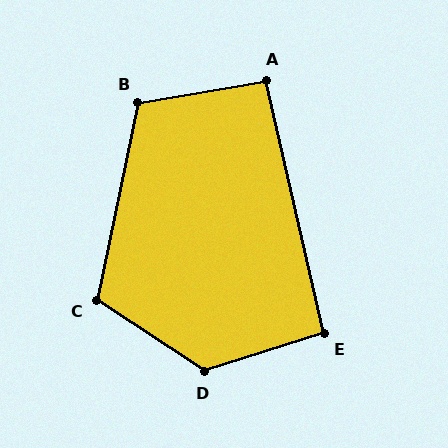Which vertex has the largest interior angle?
D, at approximately 129 degrees.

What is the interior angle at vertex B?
Approximately 111 degrees (obtuse).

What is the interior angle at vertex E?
Approximately 95 degrees (approximately right).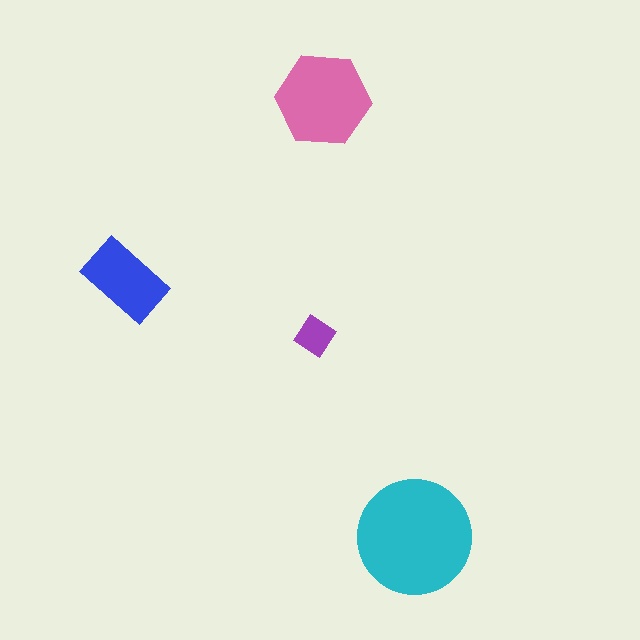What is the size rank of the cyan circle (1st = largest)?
1st.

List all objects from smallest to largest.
The purple diamond, the blue rectangle, the pink hexagon, the cyan circle.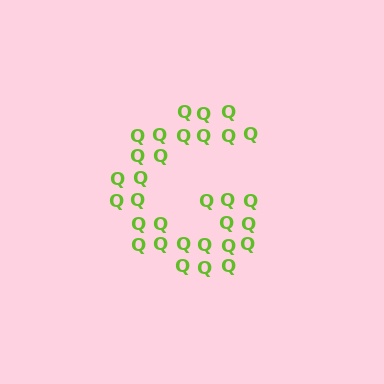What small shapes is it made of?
It is made of small letter Q's.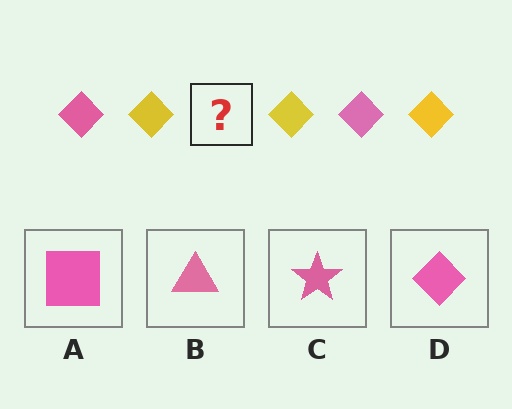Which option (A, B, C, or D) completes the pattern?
D.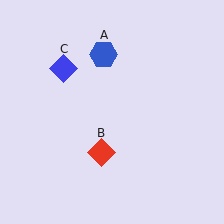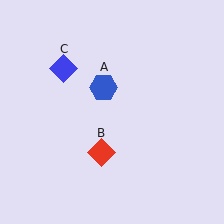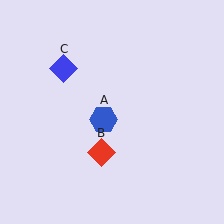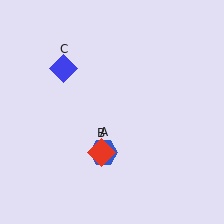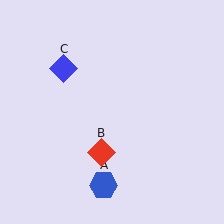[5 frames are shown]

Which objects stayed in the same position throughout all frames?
Red diamond (object B) and blue diamond (object C) remained stationary.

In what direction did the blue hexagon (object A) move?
The blue hexagon (object A) moved down.